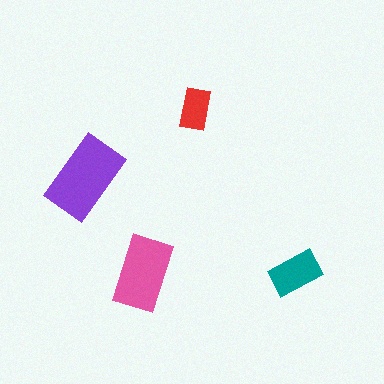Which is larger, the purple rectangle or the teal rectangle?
The purple one.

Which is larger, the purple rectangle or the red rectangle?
The purple one.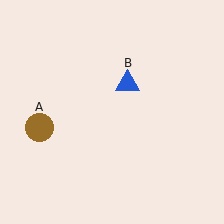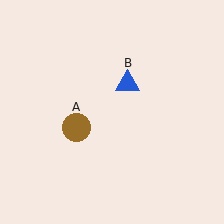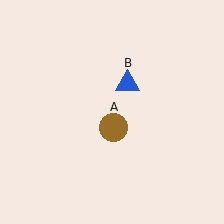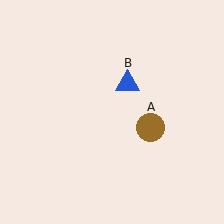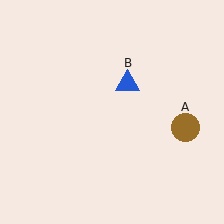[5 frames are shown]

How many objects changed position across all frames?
1 object changed position: brown circle (object A).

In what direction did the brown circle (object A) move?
The brown circle (object A) moved right.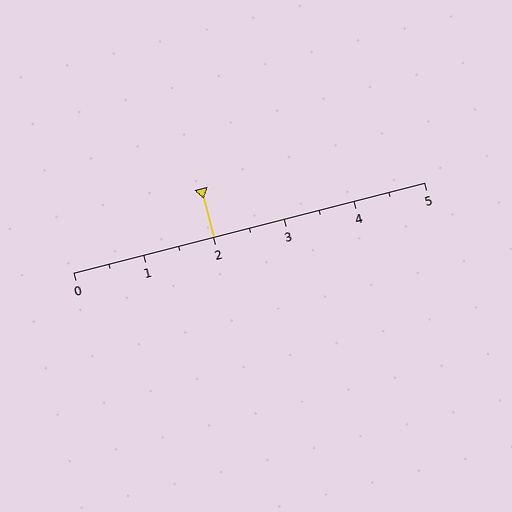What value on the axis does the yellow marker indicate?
The marker indicates approximately 2.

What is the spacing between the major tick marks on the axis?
The major ticks are spaced 1 apart.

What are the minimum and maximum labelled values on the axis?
The axis runs from 0 to 5.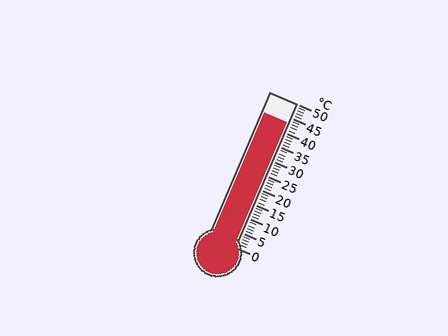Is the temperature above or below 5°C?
The temperature is above 5°C.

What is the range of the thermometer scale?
The thermometer scale ranges from 0°C to 50°C.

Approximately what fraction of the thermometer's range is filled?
The thermometer is filled to approximately 85% of its range.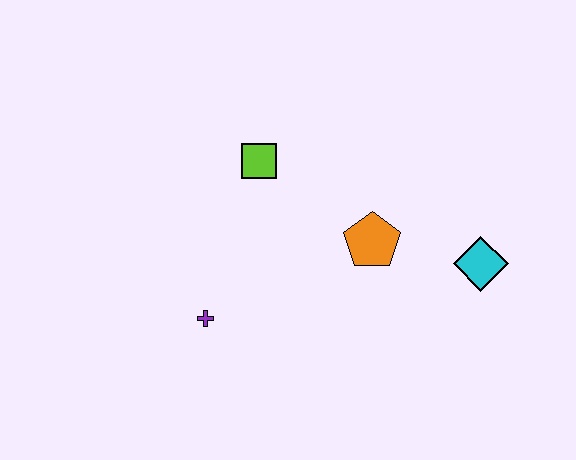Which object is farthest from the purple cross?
The cyan diamond is farthest from the purple cross.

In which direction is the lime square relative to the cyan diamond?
The lime square is to the left of the cyan diamond.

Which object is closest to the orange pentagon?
The cyan diamond is closest to the orange pentagon.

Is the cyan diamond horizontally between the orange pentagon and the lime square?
No